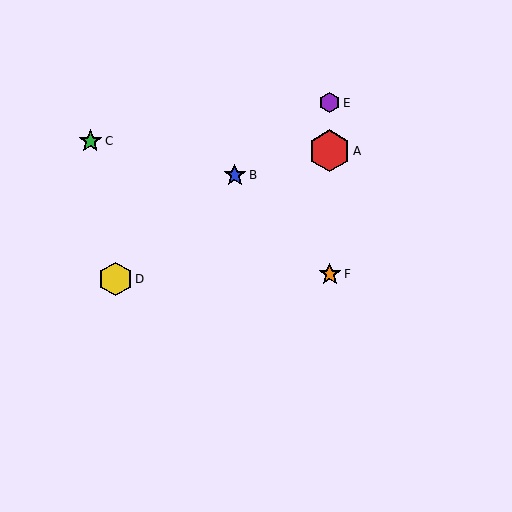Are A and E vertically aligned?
Yes, both are at x≈330.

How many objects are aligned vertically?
3 objects (A, E, F) are aligned vertically.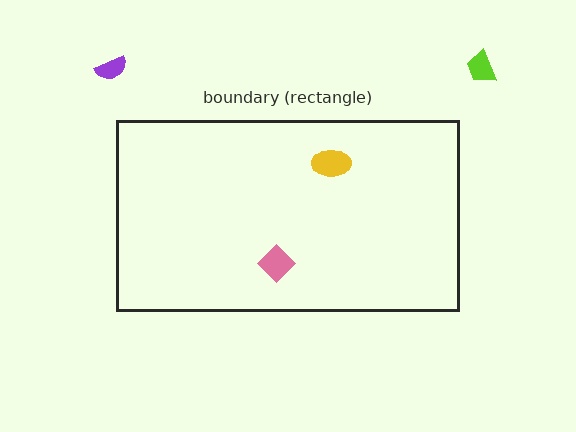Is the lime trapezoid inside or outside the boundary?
Outside.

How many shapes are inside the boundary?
2 inside, 2 outside.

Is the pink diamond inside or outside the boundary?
Inside.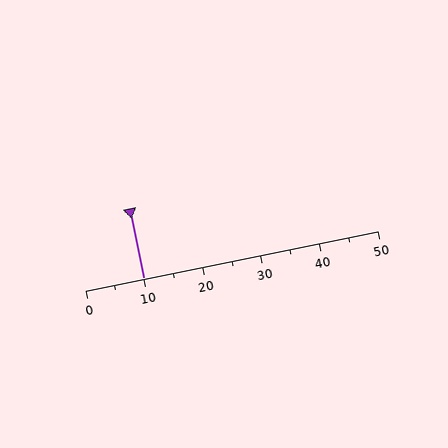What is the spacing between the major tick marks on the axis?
The major ticks are spaced 10 apart.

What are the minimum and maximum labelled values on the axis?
The axis runs from 0 to 50.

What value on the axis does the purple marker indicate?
The marker indicates approximately 10.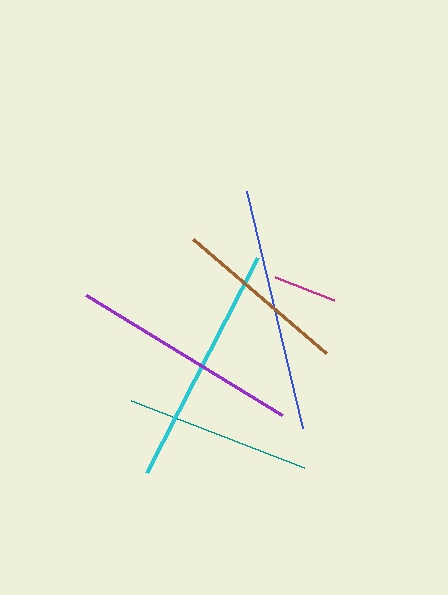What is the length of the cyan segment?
The cyan segment is approximately 242 pixels long.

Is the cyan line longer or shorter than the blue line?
The blue line is longer than the cyan line.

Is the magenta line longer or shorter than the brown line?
The brown line is longer than the magenta line.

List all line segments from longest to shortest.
From longest to shortest: blue, cyan, purple, teal, brown, magenta.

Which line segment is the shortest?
The magenta line is the shortest at approximately 63 pixels.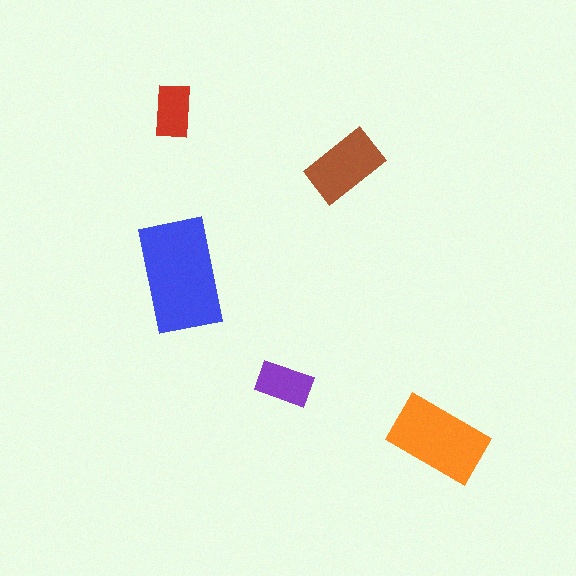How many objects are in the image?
There are 5 objects in the image.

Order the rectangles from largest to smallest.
the blue one, the orange one, the brown one, the purple one, the red one.